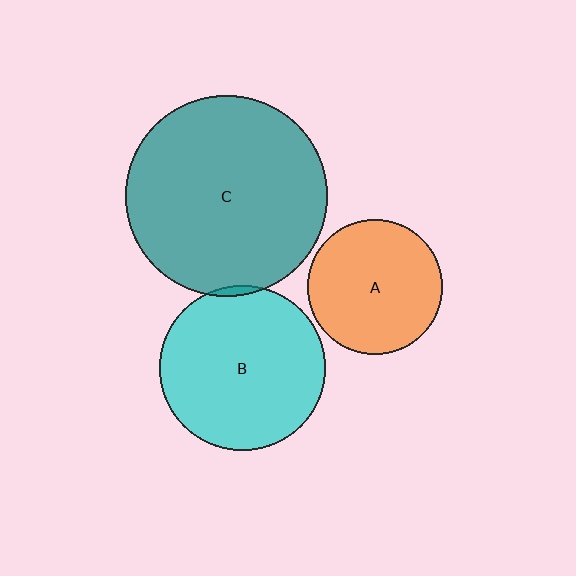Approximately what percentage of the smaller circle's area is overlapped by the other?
Approximately 5%.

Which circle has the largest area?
Circle C (teal).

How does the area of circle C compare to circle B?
Approximately 1.5 times.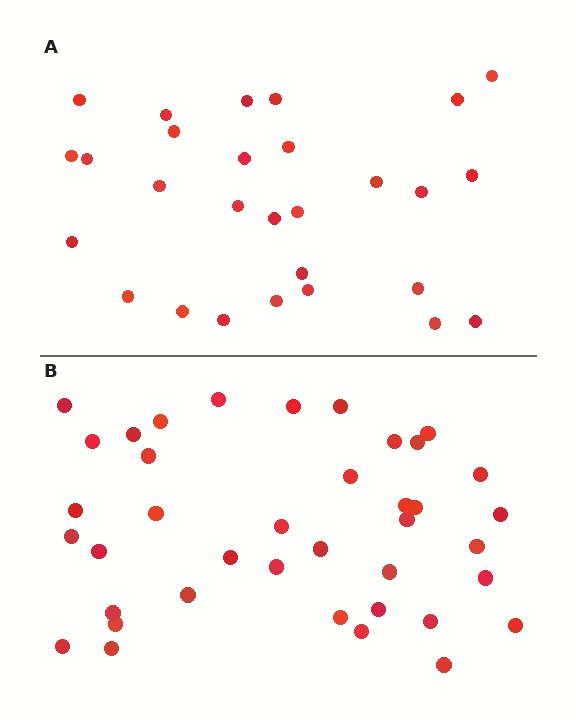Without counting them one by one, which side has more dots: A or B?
Region B (the bottom region) has more dots.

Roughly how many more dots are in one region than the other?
Region B has roughly 12 or so more dots than region A.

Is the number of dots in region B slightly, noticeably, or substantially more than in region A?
Region B has noticeably more, but not dramatically so. The ratio is roughly 1.4 to 1.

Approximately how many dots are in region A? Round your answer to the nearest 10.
About 30 dots. (The exact count is 28, which rounds to 30.)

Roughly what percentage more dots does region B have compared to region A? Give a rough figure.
About 40% more.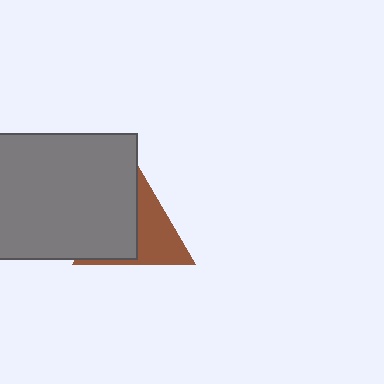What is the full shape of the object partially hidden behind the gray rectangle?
The partially hidden object is a brown triangle.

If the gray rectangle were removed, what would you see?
You would see the complete brown triangle.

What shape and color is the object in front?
The object in front is a gray rectangle.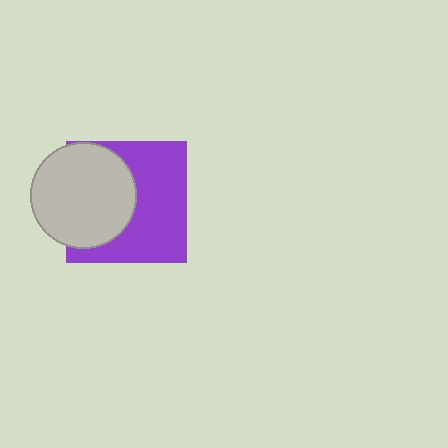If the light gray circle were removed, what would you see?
You would see the complete purple square.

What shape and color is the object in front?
The object in front is a light gray circle.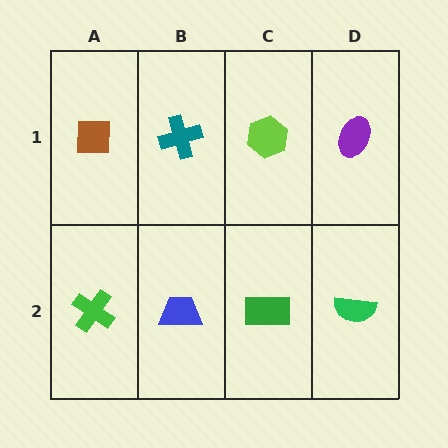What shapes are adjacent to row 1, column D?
A green semicircle (row 2, column D), a lime hexagon (row 1, column C).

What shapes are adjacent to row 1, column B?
A blue trapezoid (row 2, column B), a brown square (row 1, column A), a lime hexagon (row 1, column C).